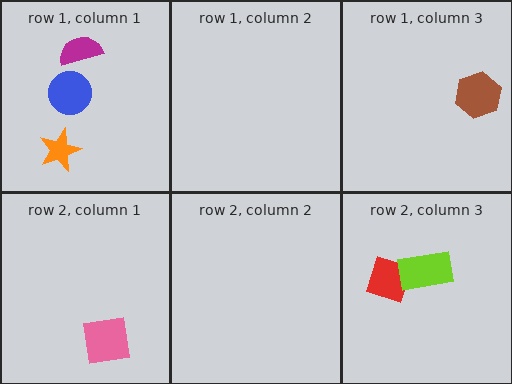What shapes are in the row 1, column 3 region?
The brown hexagon.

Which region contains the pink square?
The row 2, column 1 region.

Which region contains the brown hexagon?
The row 1, column 3 region.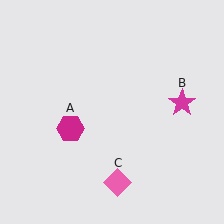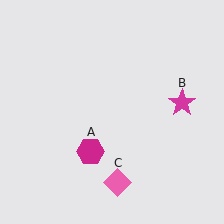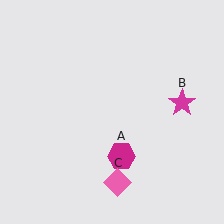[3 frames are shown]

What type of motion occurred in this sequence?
The magenta hexagon (object A) rotated counterclockwise around the center of the scene.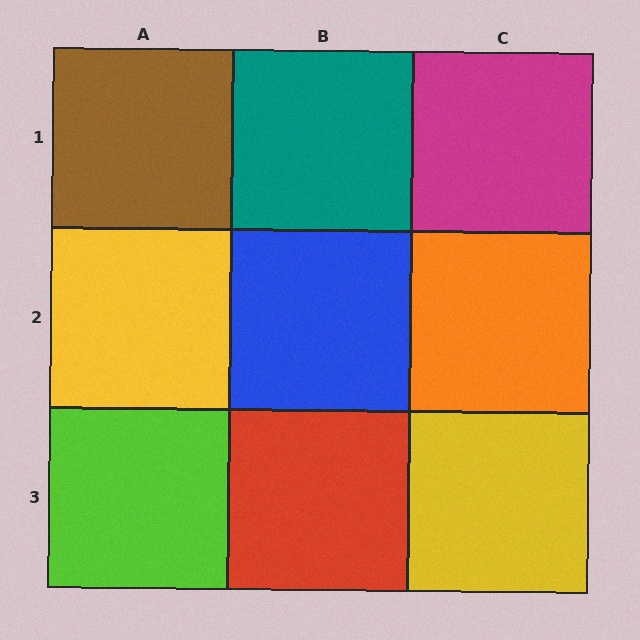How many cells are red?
1 cell is red.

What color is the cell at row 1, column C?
Magenta.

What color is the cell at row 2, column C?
Orange.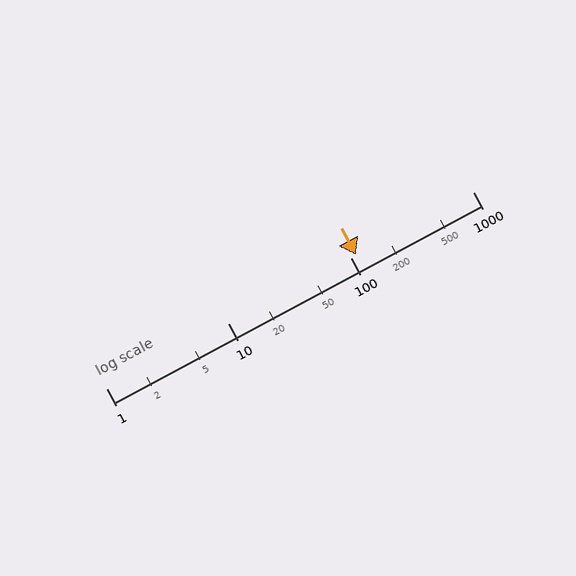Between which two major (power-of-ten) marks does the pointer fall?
The pointer is between 100 and 1000.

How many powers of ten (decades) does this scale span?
The scale spans 3 decades, from 1 to 1000.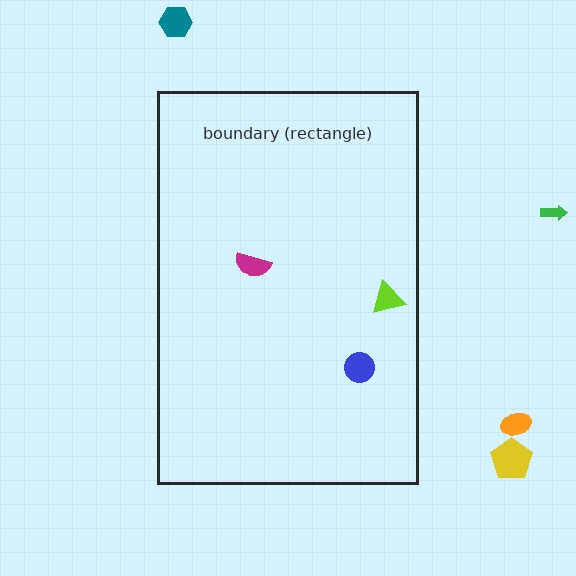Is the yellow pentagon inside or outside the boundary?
Outside.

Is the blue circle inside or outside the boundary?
Inside.